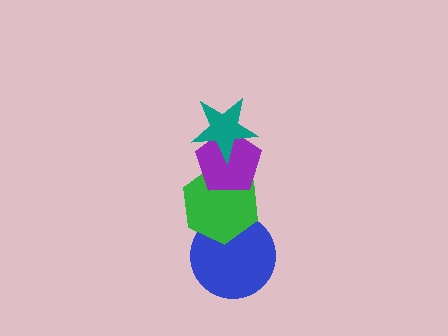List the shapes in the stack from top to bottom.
From top to bottom: the teal star, the purple pentagon, the green hexagon, the blue circle.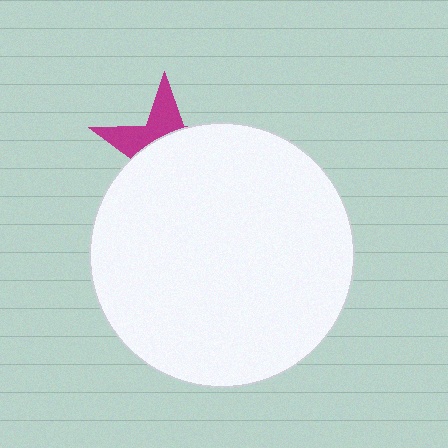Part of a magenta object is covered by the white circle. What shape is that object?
It is a star.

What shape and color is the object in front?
The object in front is a white circle.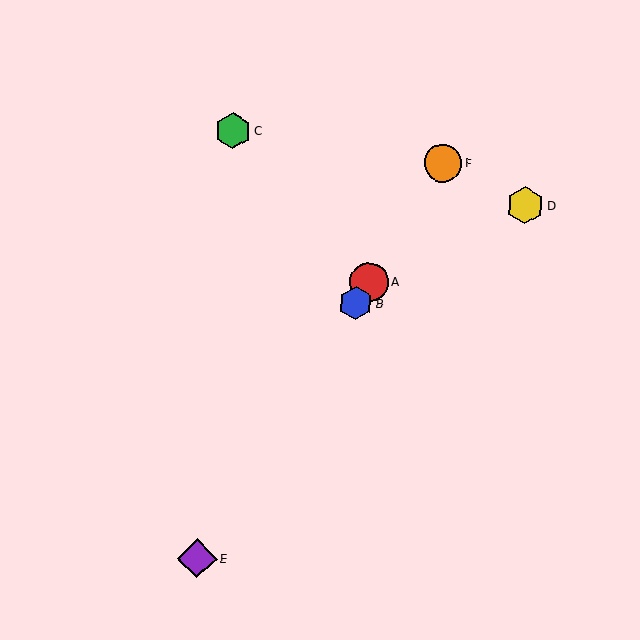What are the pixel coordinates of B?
Object B is at (356, 303).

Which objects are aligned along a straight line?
Objects A, B, E, F are aligned along a straight line.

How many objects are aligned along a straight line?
4 objects (A, B, E, F) are aligned along a straight line.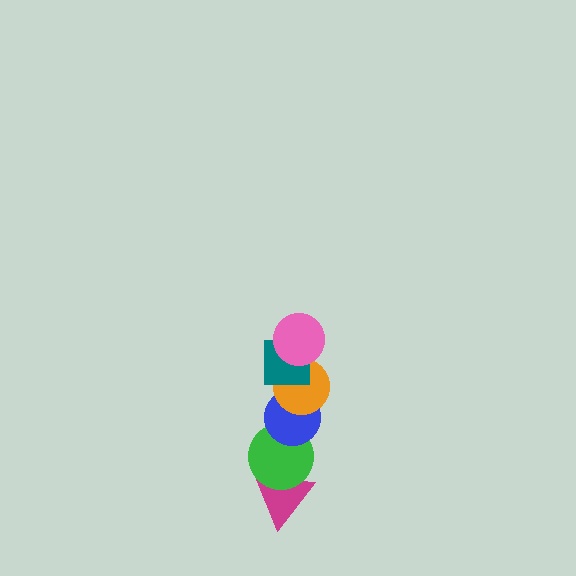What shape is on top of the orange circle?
The teal square is on top of the orange circle.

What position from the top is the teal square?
The teal square is 2nd from the top.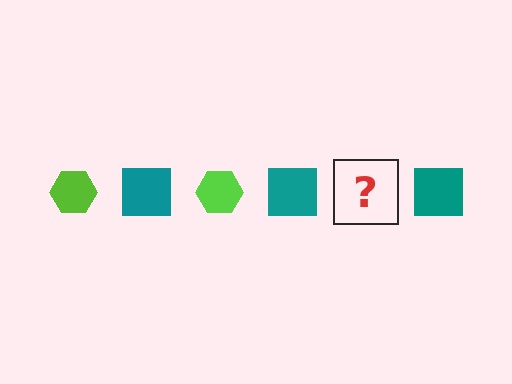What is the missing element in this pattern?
The missing element is a lime hexagon.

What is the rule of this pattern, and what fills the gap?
The rule is that the pattern alternates between lime hexagon and teal square. The gap should be filled with a lime hexagon.